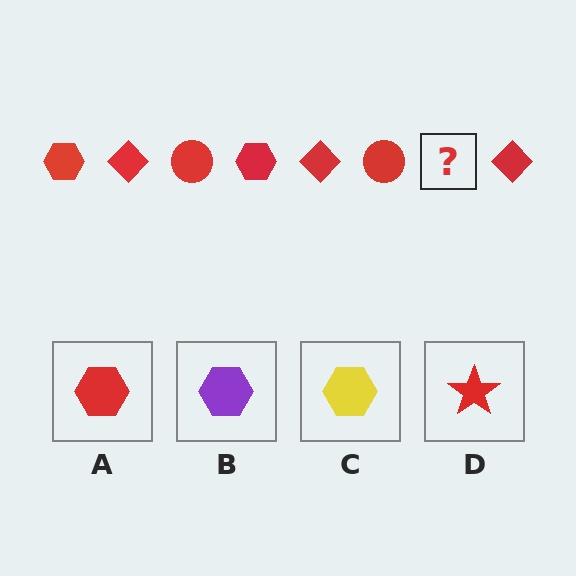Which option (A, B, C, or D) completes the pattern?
A.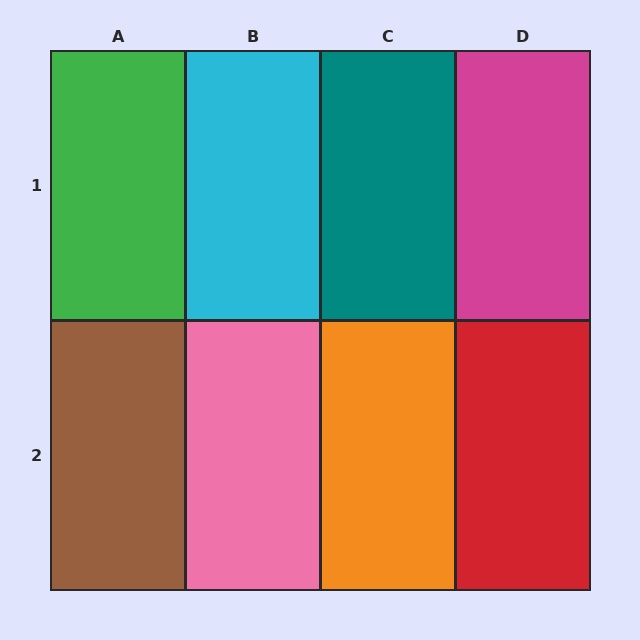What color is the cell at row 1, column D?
Magenta.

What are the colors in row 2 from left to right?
Brown, pink, orange, red.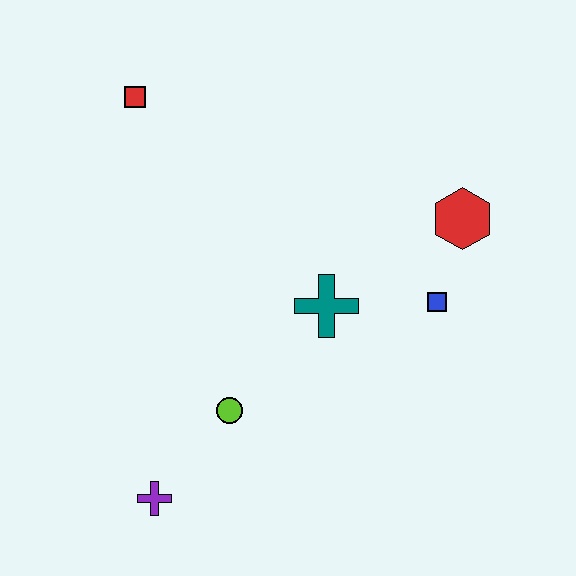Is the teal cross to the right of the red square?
Yes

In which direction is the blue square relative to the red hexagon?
The blue square is below the red hexagon.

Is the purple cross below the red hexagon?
Yes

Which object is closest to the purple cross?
The lime circle is closest to the purple cross.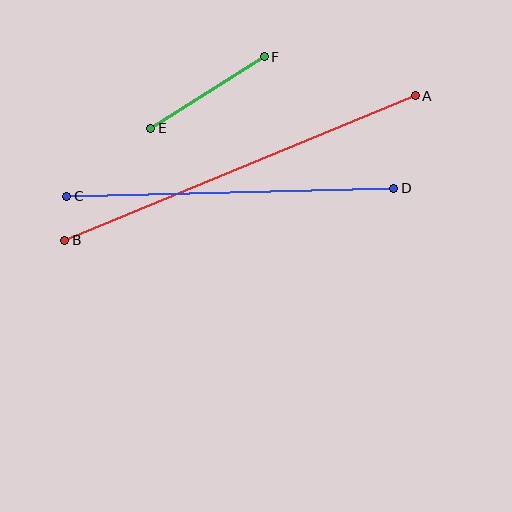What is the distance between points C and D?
The distance is approximately 327 pixels.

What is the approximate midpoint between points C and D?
The midpoint is at approximately (230, 192) pixels.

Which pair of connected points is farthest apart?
Points A and B are farthest apart.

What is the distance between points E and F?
The distance is approximately 134 pixels.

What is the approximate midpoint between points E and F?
The midpoint is at approximately (208, 92) pixels.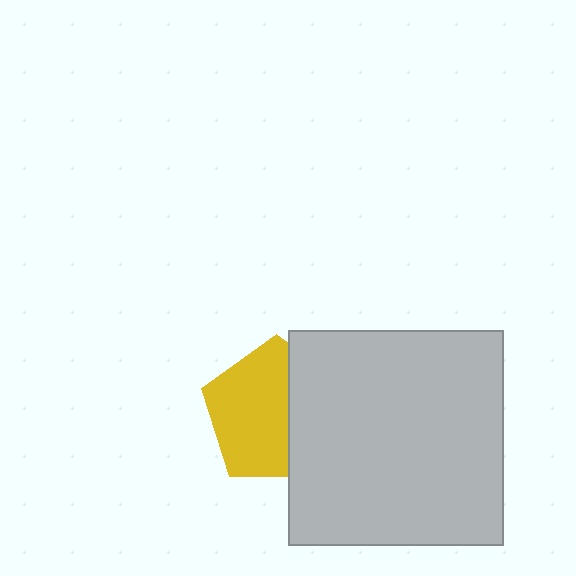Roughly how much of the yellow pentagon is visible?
About half of it is visible (roughly 61%).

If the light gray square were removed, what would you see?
You would see the complete yellow pentagon.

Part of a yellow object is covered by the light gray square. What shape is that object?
It is a pentagon.